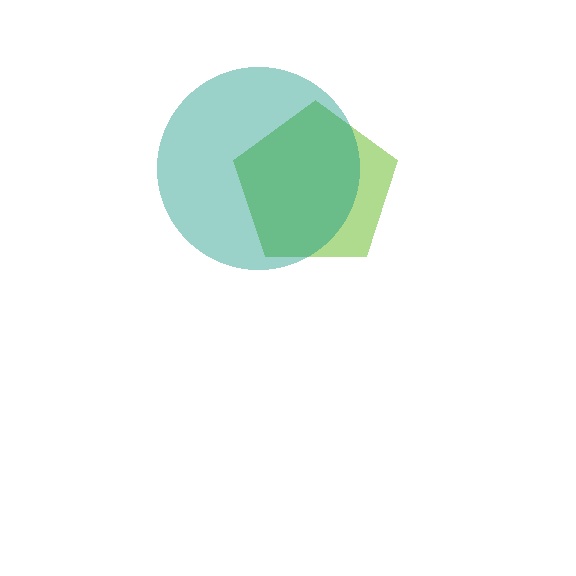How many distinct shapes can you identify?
There are 2 distinct shapes: a lime pentagon, a teal circle.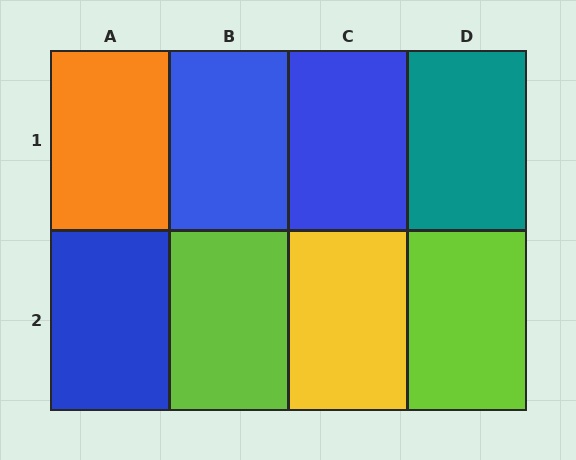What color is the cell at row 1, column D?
Teal.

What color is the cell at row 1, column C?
Blue.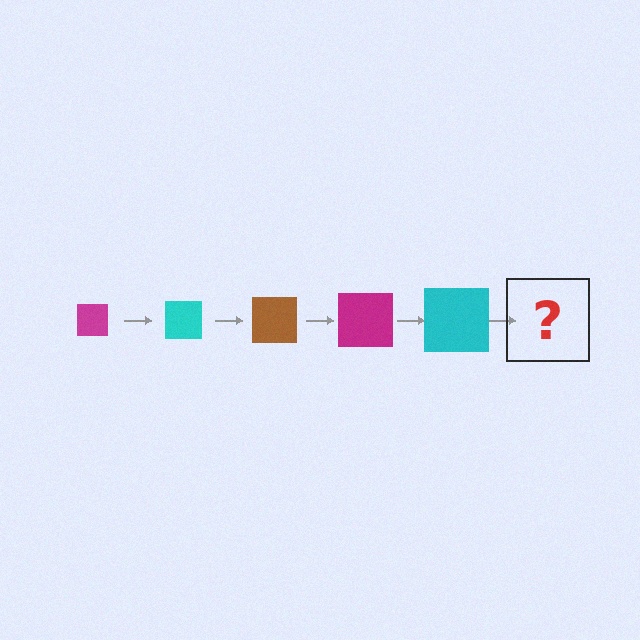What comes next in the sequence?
The next element should be a brown square, larger than the previous one.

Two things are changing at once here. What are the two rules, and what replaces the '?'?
The two rules are that the square grows larger each step and the color cycles through magenta, cyan, and brown. The '?' should be a brown square, larger than the previous one.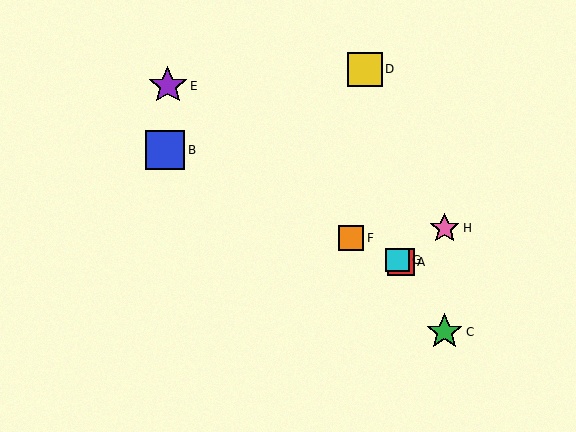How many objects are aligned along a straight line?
4 objects (A, B, F, G) are aligned along a straight line.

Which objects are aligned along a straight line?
Objects A, B, F, G are aligned along a straight line.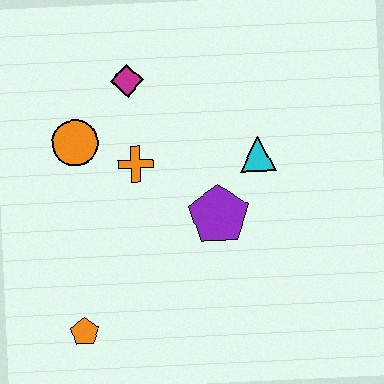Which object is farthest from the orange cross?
The orange pentagon is farthest from the orange cross.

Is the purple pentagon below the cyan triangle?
Yes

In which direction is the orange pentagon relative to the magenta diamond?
The orange pentagon is below the magenta diamond.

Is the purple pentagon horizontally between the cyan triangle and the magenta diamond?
Yes